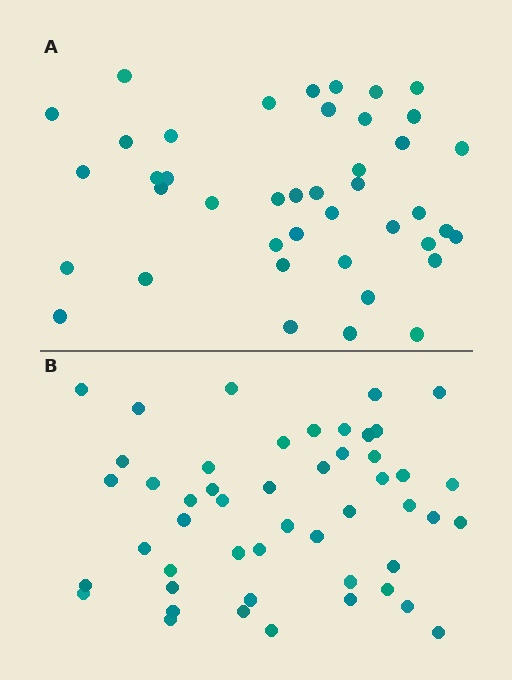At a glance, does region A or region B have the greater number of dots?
Region B (the bottom region) has more dots.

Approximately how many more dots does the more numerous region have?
Region B has roughly 8 or so more dots than region A.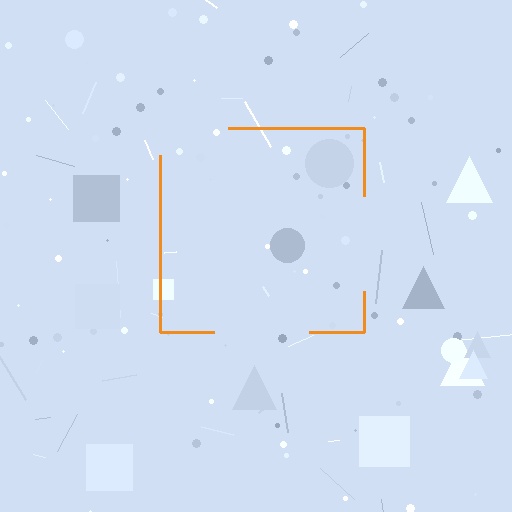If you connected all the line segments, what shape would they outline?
They would outline a square.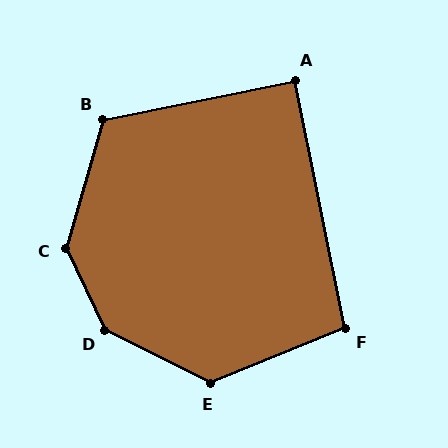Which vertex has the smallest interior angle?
A, at approximately 90 degrees.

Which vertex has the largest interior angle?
D, at approximately 142 degrees.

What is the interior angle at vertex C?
Approximately 139 degrees (obtuse).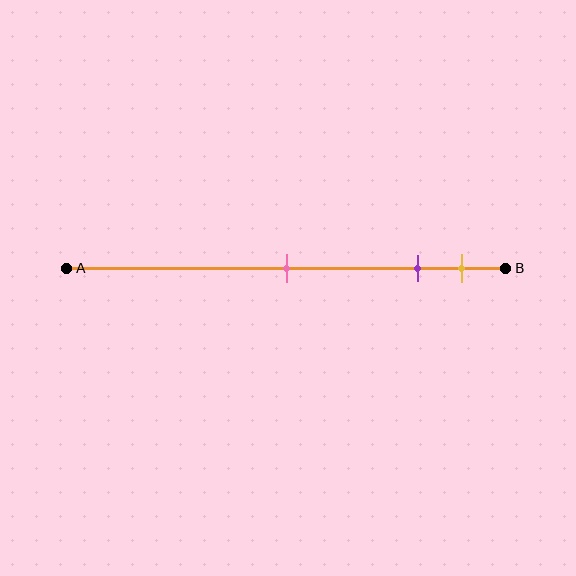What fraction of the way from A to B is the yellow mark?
The yellow mark is approximately 90% (0.9) of the way from A to B.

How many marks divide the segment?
There are 3 marks dividing the segment.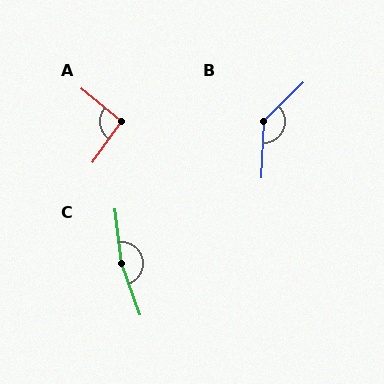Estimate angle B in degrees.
Approximately 136 degrees.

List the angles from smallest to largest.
A (93°), B (136°), C (166°).